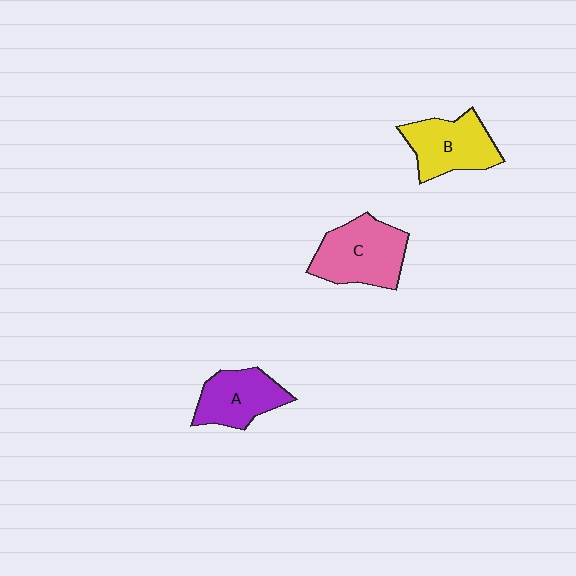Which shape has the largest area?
Shape C (pink).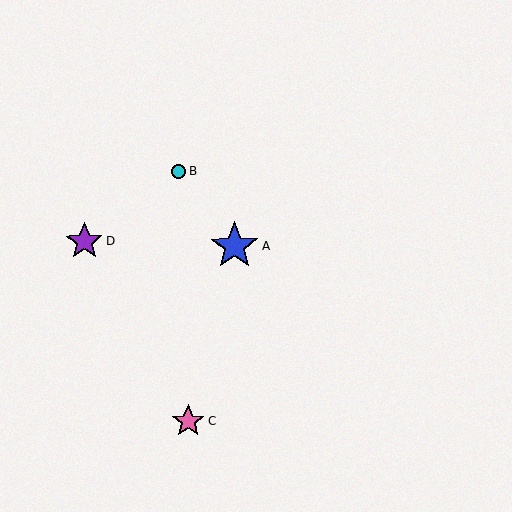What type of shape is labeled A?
Shape A is a blue star.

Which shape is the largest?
The blue star (labeled A) is the largest.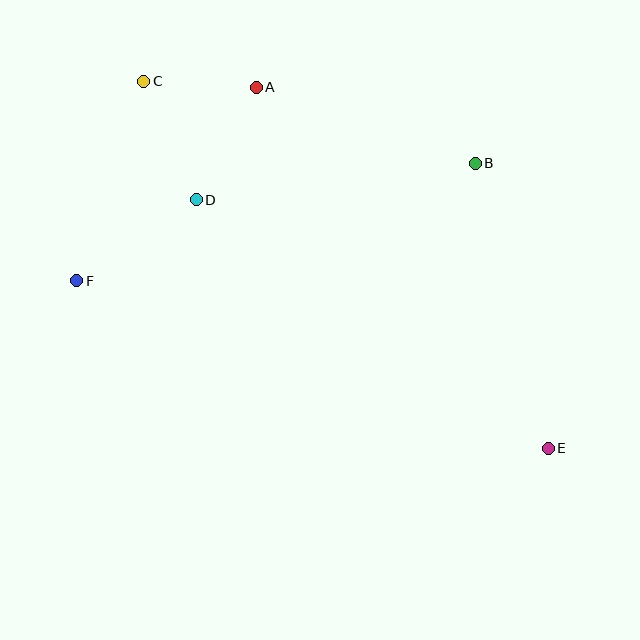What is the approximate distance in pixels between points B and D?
The distance between B and D is approximately 282 pixels.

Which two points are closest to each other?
Points A and C are closest to each other.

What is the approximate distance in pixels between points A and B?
The distance between A and B is approximately 232 pixels.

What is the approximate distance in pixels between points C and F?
The distance between C and F is approximately 211 pixels.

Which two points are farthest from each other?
Points C and E are farthest from each other.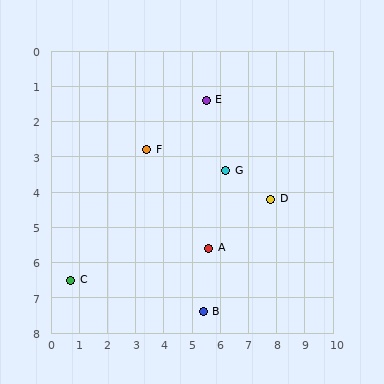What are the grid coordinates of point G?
Point G is at approximately (6.2, 3.4).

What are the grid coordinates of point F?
Point F is at approximately (3.4, 2.8).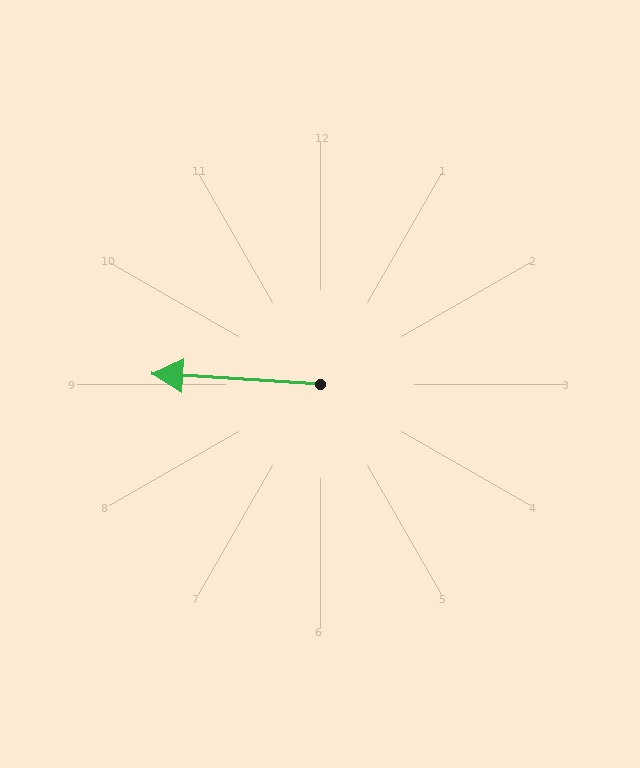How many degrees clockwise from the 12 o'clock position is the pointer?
Approximately 274 degrees.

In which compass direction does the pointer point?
West.